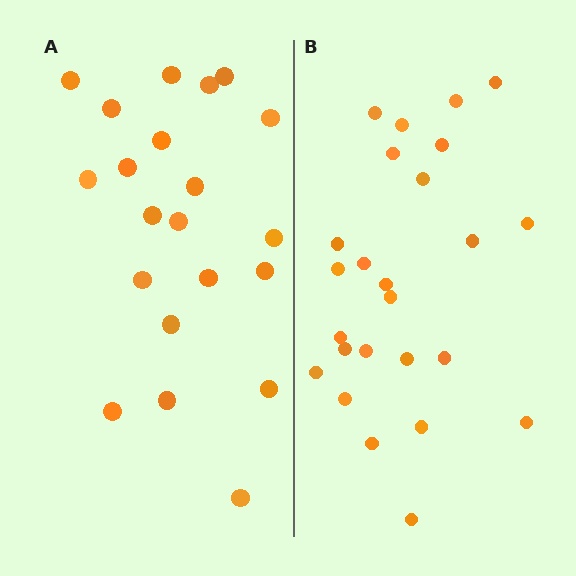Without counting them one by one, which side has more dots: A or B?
Region B (the right region) has more dots.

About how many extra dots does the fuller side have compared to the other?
Region B has about 4 more dots than region A.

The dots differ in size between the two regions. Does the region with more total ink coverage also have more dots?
No. Region A has more total ink coverage because its dots are larger, but region B actually contains more individual dots. Total area can be misleading — the number of items is what matters here.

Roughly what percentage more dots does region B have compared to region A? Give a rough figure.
About 20% more.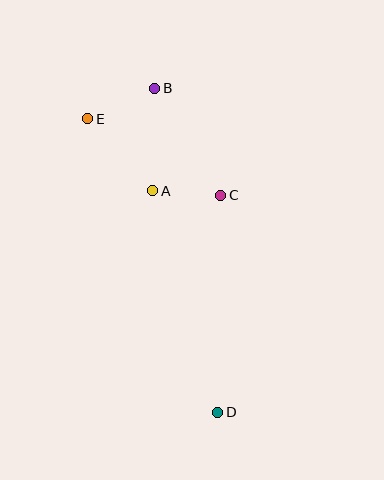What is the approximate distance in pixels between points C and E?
The distance between C and E is approximately 153 pixels.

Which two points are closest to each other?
Points A and C are closest to each other.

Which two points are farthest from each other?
Points B and D are farthest from each other.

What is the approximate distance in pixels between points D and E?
The distance between D and E is approximately 321 pixels.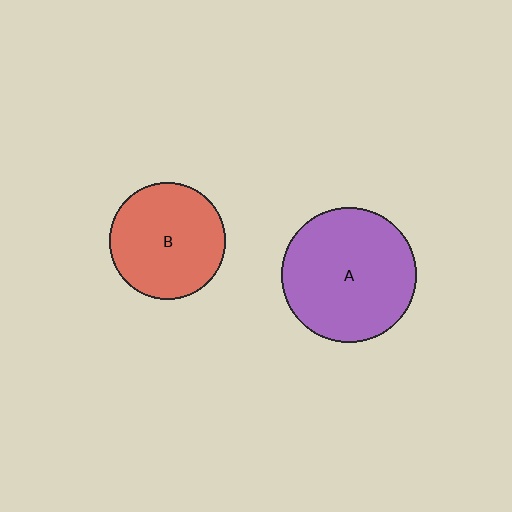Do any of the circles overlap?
No, none of the circles overlap.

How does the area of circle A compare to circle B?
Approximately 1.3 times.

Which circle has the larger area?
Circle A (purple).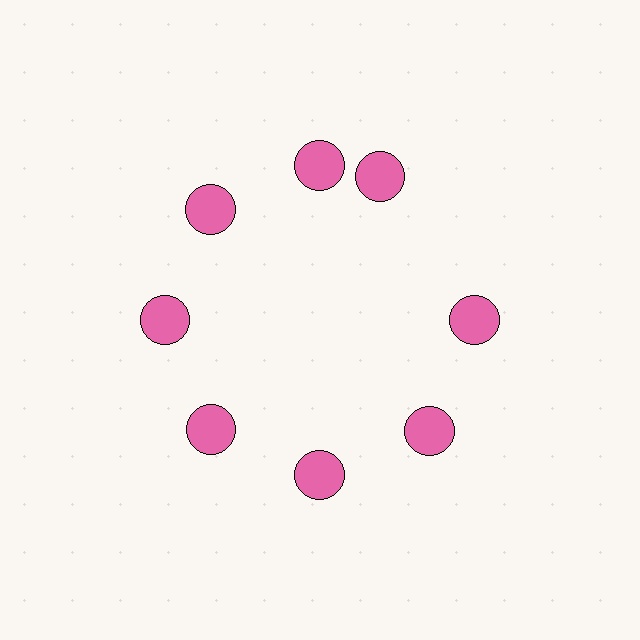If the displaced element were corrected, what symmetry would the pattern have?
It would have 8-fold rotational symmetry — the pattern would map onto itself every 45 degrees.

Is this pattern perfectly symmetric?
No. The 8 pink circles are arranged in a ring, but one element near the 2 o'clock position is rotated out of alignment along the ring, breaking the 8-fold rotational symmetry.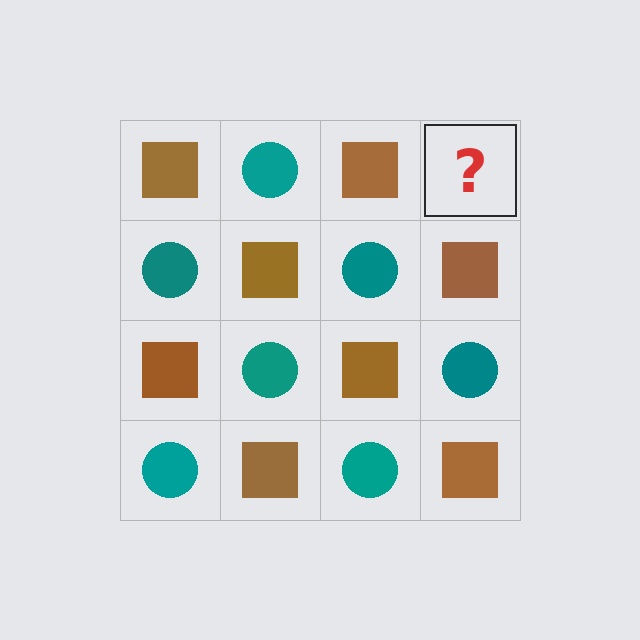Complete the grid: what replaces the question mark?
The question mark should be replaced with a teal circle.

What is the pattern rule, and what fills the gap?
The rule is that it alternates brown square and teal circle in a checkerboard pattern. The gap should be filled with a teal circle.